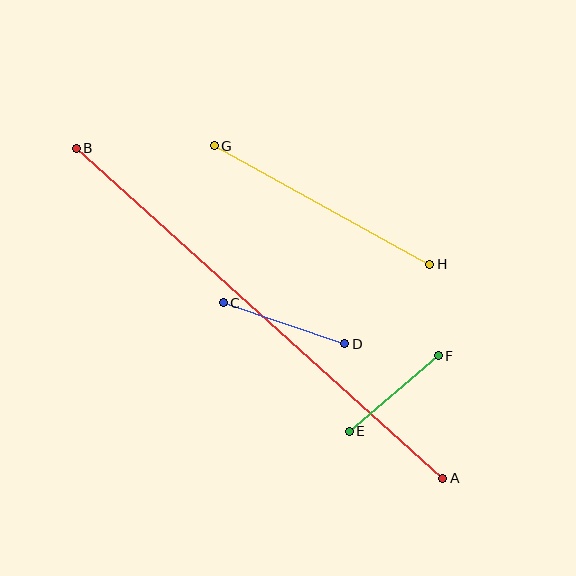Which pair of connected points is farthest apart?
Points A and B are farthest apart.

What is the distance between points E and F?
The distance is approximately 116 pixels.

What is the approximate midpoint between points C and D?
The midpoint is at approximately (284, 323) pixels.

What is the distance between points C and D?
The distance is approximately 128 pixels.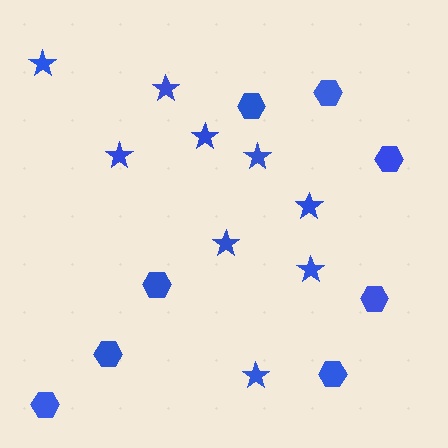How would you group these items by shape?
There are 2 groups: one group of stars (9) and one group of hexagons (8).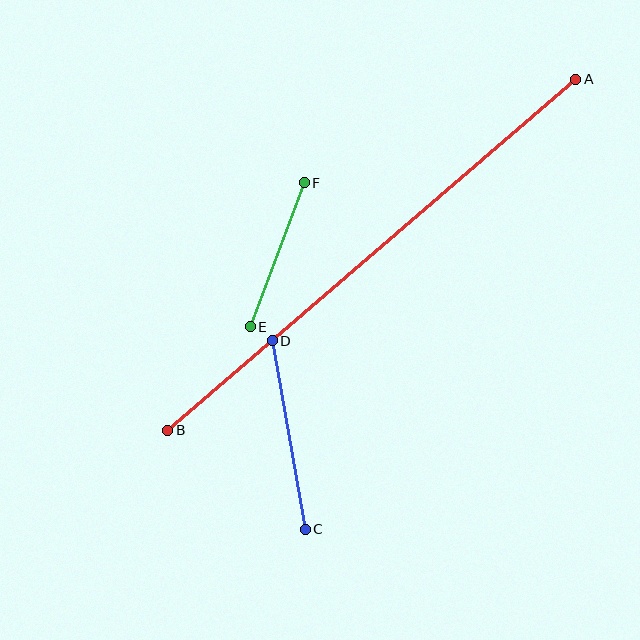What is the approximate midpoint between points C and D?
The midpoint is at approximately (289, 435) pixels.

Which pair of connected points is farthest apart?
Points A and B are farthest apart.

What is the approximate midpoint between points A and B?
The midpoint is at approximately (372, 255) pixels.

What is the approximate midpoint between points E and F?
The midpoint is at approximately (277, 255) pixels.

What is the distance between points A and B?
The distance is approximately 538 pixels.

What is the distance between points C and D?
The distance is approximately 191 pixels.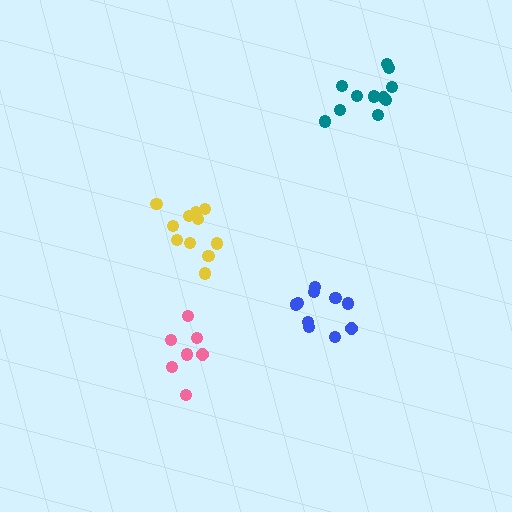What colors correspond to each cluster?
The clusters are colored: yellow, blue, teal, pink.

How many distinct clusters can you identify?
There are 4 distinct clusters.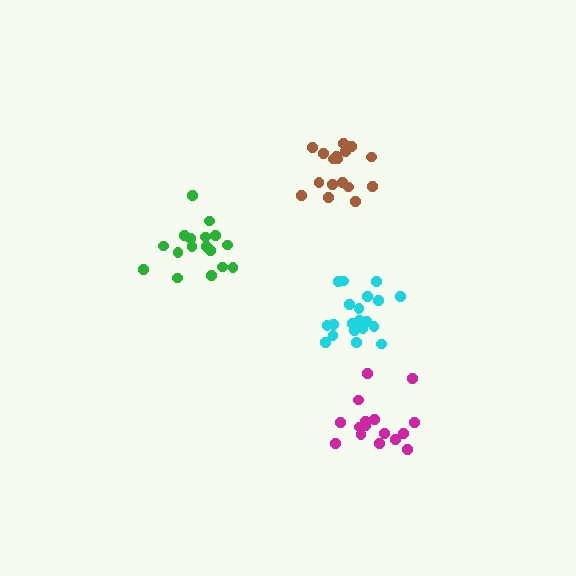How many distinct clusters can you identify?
There are 4 distinct clusters.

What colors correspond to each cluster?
The clusters are colored: magenta, green, brown, cyan.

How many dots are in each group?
Group 1: 16 dots, Group 2: 17 dots, Group 3: 17 dots, Group 4: 20 dots (70 total).